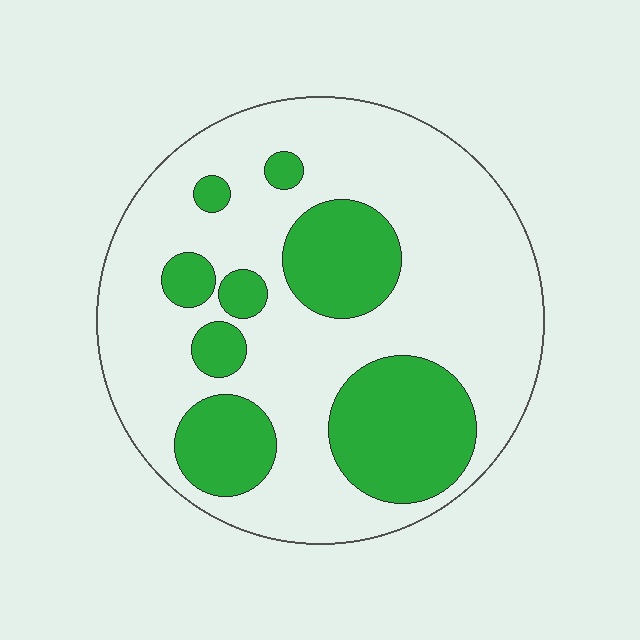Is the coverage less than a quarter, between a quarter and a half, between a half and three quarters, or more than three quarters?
Between a quarter and a half.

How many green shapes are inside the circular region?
8.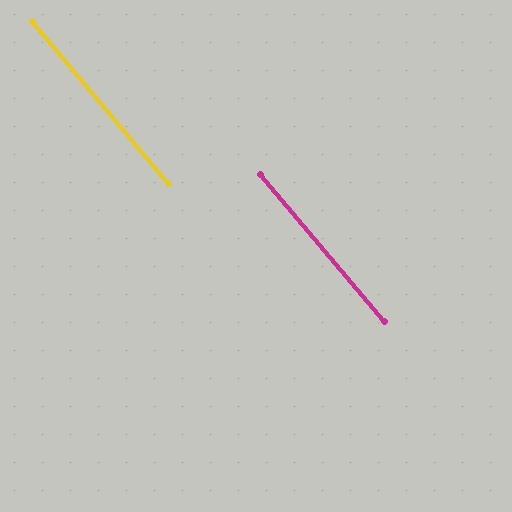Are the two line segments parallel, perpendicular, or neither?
Parallel — their directions differ by only 0.1°.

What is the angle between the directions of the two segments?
Approximately 0 degrees.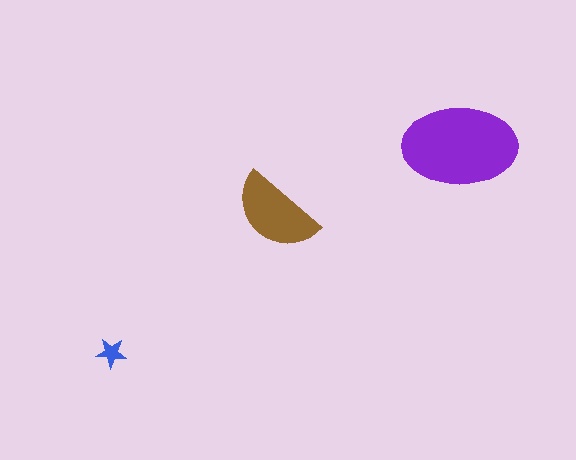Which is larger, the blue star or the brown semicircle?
The brown semicircle.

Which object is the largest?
The purple ellipse.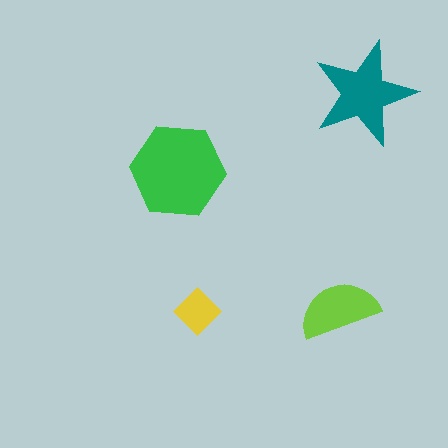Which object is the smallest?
The yellow diamond.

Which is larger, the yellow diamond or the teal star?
The teal star.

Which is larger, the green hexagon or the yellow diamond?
The green hexagon.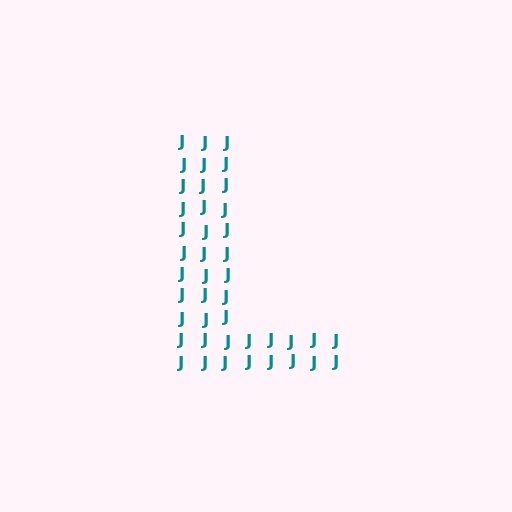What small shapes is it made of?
It is made of small letter J's.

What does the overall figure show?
The overall figure shows the letter L.